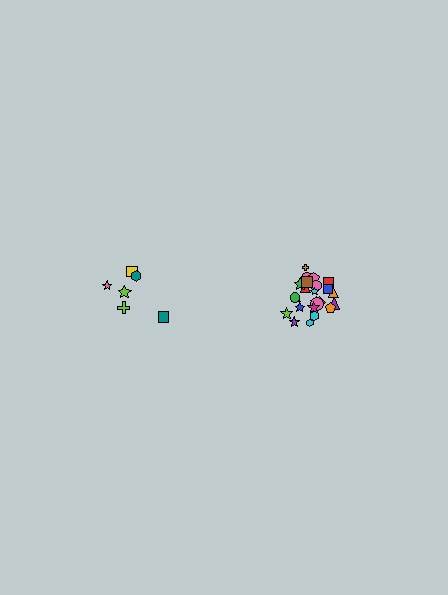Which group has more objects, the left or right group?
The right group.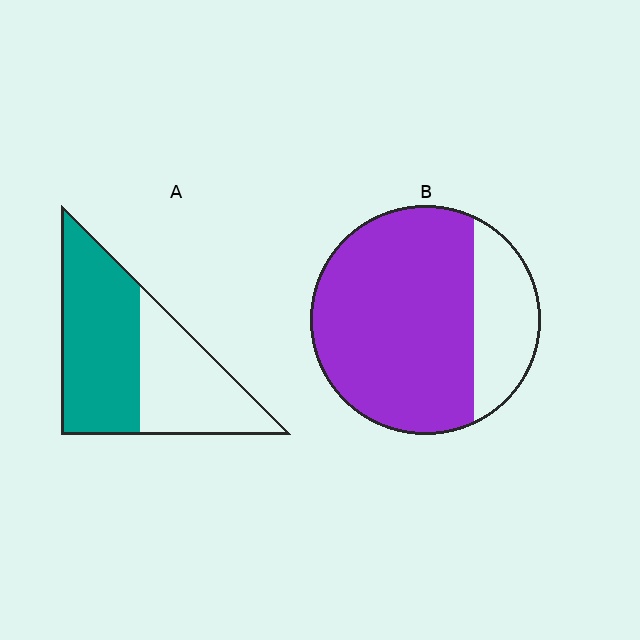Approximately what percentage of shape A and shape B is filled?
A is approximately 55% and B is approximately 75%.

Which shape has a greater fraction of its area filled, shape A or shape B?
Shape B.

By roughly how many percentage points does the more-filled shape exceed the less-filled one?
By roughly 20 percentage points (B over A).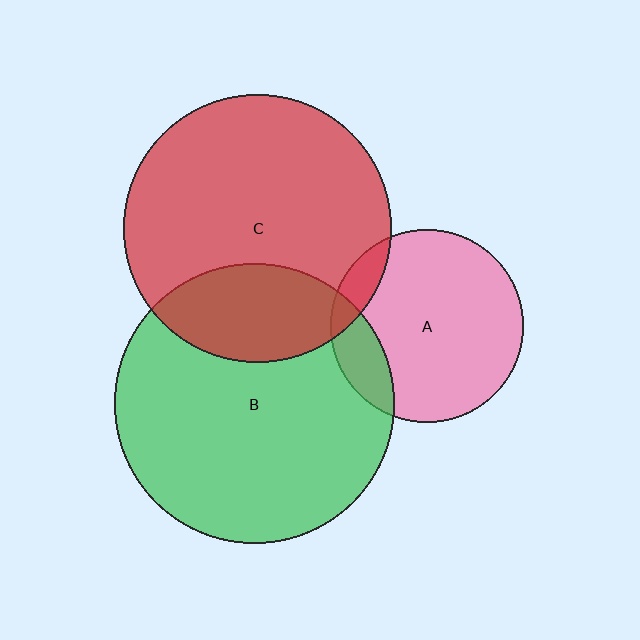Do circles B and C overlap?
Yes.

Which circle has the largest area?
Circle B (green).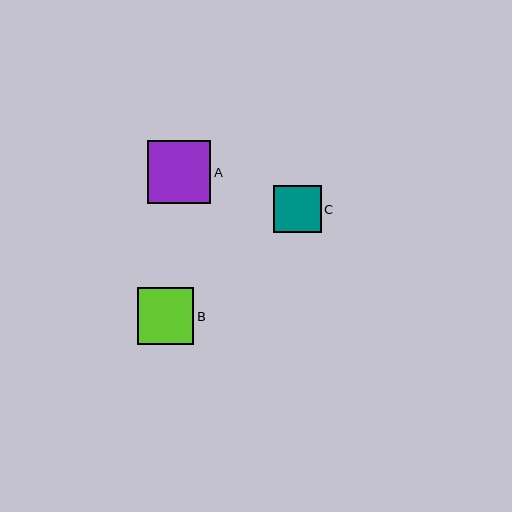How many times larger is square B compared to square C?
Square B is approximately 1.2 times the size of square C.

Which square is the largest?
Square A is the largest with a size of approximately 63 pixels.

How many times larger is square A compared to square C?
Square A is approximately 1.3 times the size of square C.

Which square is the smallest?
Square C is the smallest with a size of approximately 47 pixels.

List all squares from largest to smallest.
From largest to smallest: A, B, C.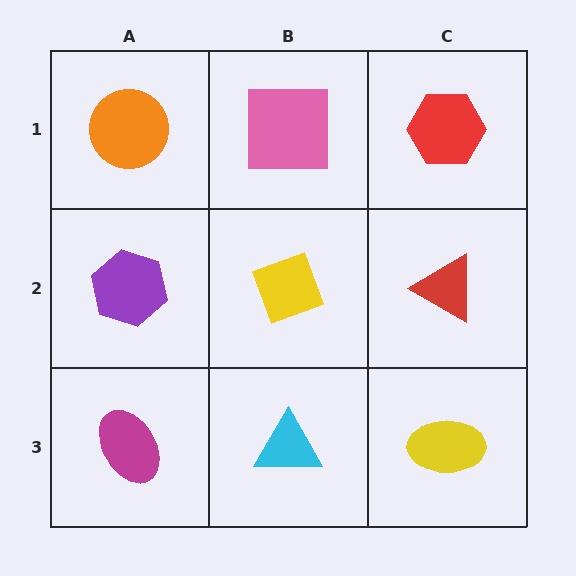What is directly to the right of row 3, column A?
A cyan triangle.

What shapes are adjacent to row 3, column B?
A yellow diamond (row 2, column B), a magenta ellipse (row 3, column A), a yellow ellipse (row 3, column C).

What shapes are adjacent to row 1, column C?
A red triangle (row 2, column C), a pink square (row 1, column B).